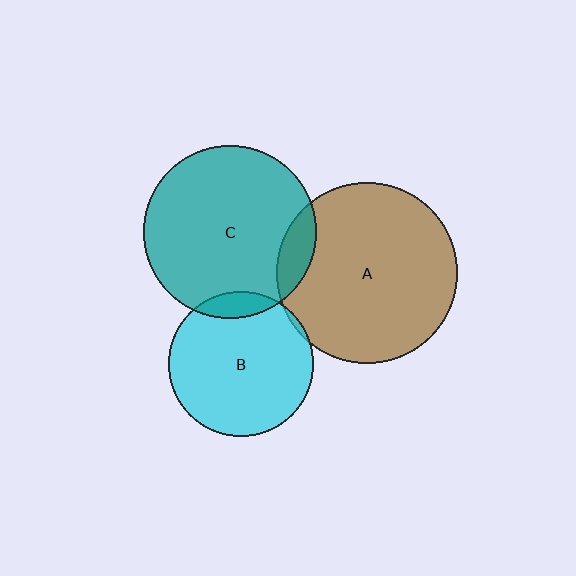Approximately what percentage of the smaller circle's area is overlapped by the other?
Approximately 10%.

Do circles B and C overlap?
Yes.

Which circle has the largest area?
Circle A (brown).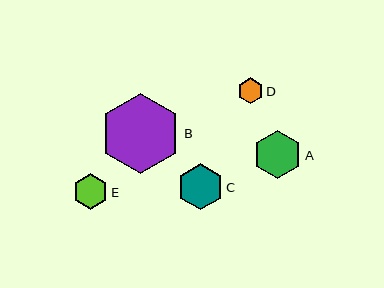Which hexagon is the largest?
Hexagon B is the largest with a size of approximately 81 pixels.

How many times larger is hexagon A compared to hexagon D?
Hexagon A is approximately 1.9 times the size of hexagon D.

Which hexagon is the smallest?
Hexagon D is the smallest with a size of approximately 26 pixels.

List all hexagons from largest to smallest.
From largest to smallest: B, A, C, E, D.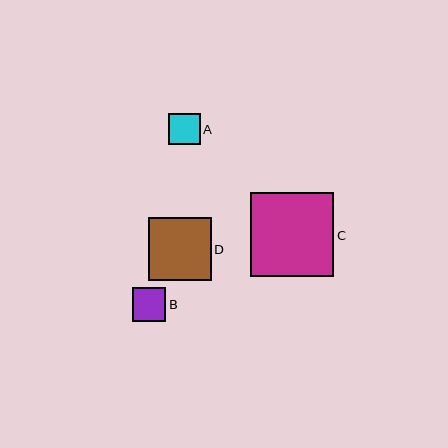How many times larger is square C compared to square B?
Square C is approximately 2.5 times the size of square B.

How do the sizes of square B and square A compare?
Square B and square A are approximately the same size.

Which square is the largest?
Square C is the largest with a size of approximately 84 pixels.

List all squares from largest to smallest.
From largest to smallest: C, D, B, A.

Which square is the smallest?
Square A is the smallest with a size of approximately 32 pixels.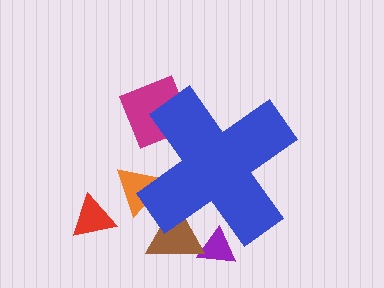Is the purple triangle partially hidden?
Yes, the purple triangle is partially hidden behind the blue cross.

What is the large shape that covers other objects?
A blue cross.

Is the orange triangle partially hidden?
Yes, the orange triangle is partially hidden behind the blue cross.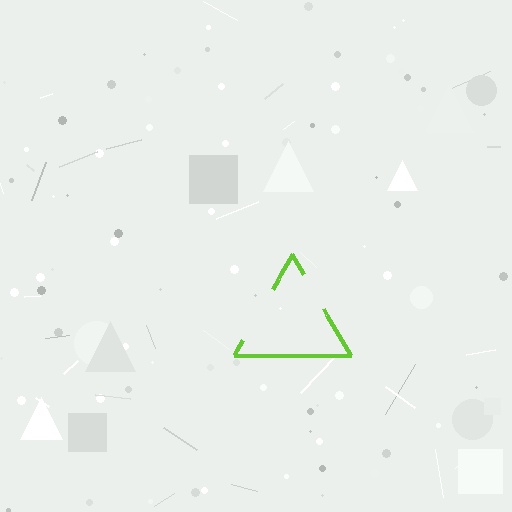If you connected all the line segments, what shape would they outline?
They would outline a triangle.